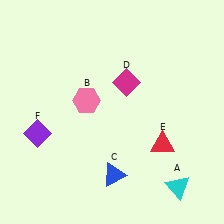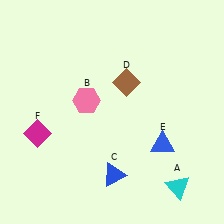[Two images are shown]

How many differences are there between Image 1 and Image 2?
There are 3 differences between the two images.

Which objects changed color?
D changed from magenta to brown. E changed from red to blue. F changed from purple to magenta.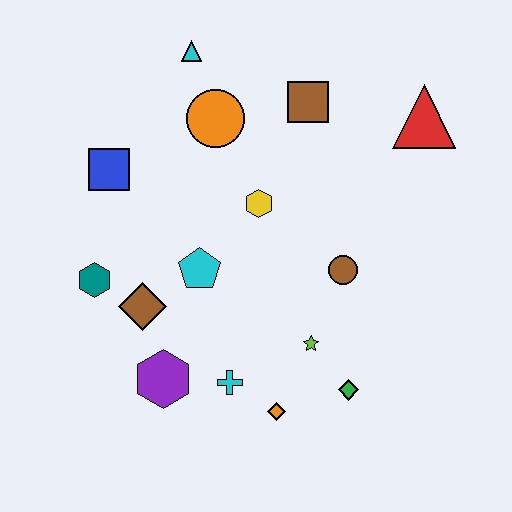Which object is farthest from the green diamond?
The cyan triangle is farthest from the green diamond.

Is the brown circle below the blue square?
Yes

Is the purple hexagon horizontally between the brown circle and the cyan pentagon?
No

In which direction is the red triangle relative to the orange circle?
The red triangle is to the right of the orange circle.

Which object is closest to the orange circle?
The cyan triangle is closest to the orange circle.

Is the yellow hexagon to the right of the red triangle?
No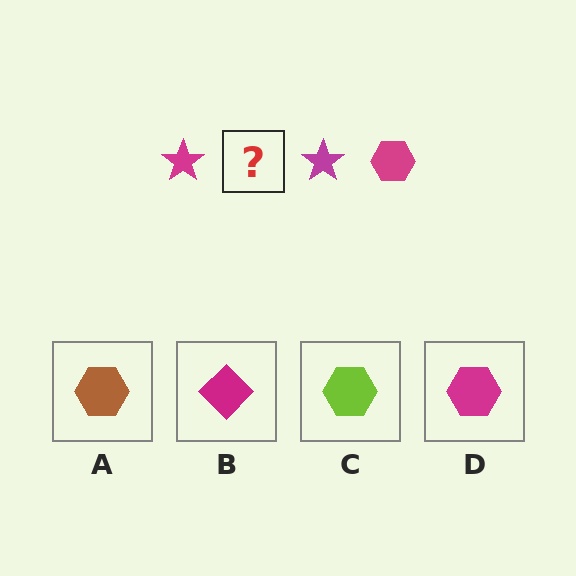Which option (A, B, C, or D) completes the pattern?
D.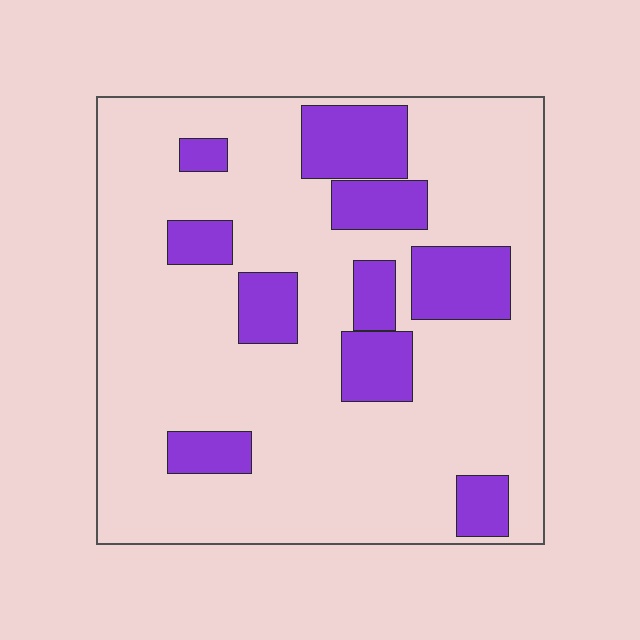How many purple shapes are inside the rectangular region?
10.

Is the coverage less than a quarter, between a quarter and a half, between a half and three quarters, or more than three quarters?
Less than a quarter.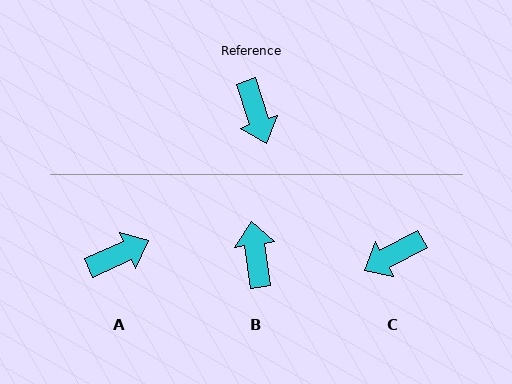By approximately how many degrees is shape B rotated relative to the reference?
Approximately 170 degrees counter-clockwise.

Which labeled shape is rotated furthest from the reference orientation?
B, about 170 degrees away.